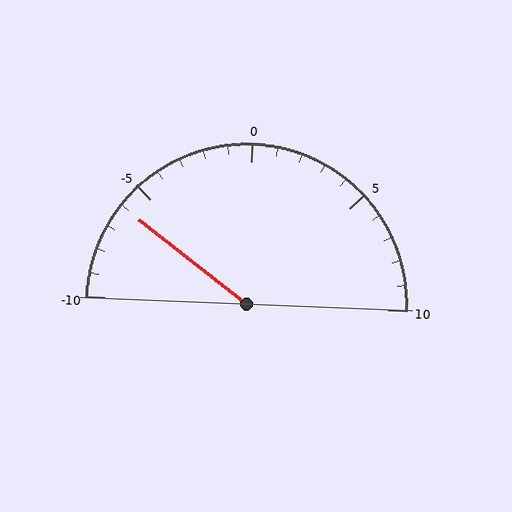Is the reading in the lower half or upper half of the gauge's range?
The reading is in the lower half of the range (-10 to 10).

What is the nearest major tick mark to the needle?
The nearest major tick mark is -5.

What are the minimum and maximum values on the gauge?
The gauge ranges from -10 to 10.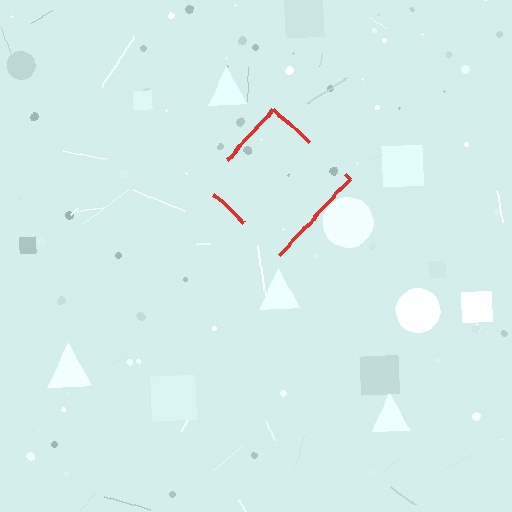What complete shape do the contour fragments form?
The contour fragments form a diamond.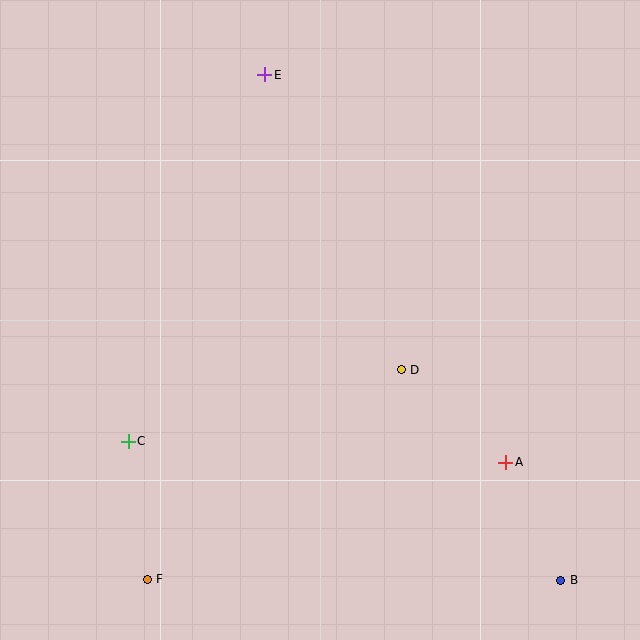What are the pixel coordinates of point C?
Point C is at (128, 441).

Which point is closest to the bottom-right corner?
Point B is closest to the bottom-right corner.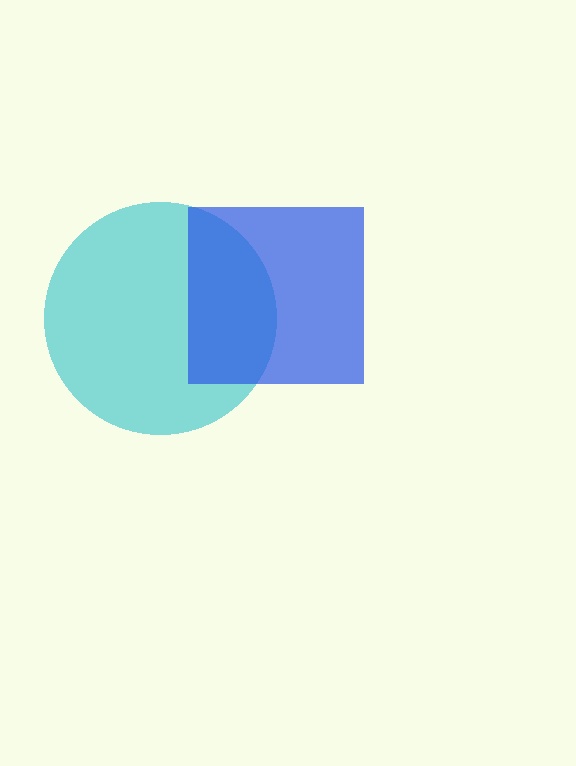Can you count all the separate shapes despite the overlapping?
Yes, there are 2 separate shapes.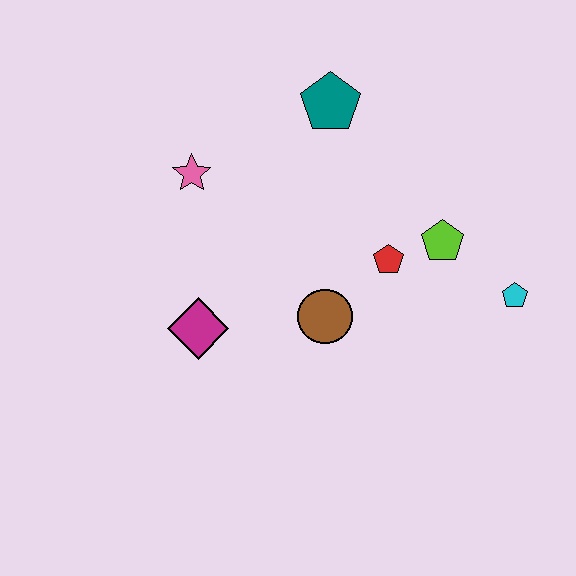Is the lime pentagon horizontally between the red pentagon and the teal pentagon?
No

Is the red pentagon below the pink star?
Yes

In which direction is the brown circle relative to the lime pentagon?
The brown circle is to the left of the lime pentagon.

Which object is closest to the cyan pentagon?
The lime pentagon is closest to the cyan pentagon.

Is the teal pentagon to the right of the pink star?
Yes